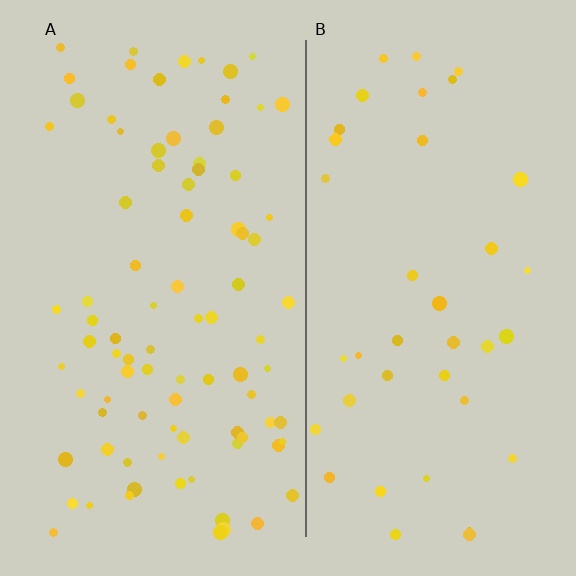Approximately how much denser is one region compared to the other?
Approximately 2.2× — region A over region B.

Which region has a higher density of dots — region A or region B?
A (the left).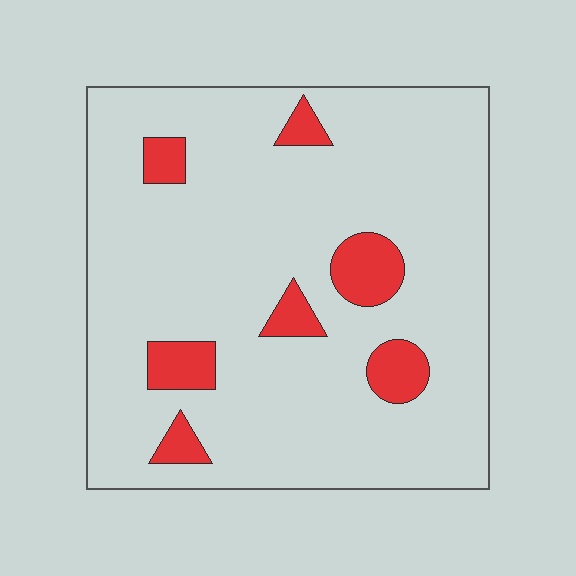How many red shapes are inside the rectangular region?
7.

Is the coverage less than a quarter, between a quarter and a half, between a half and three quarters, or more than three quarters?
Less than a quarter.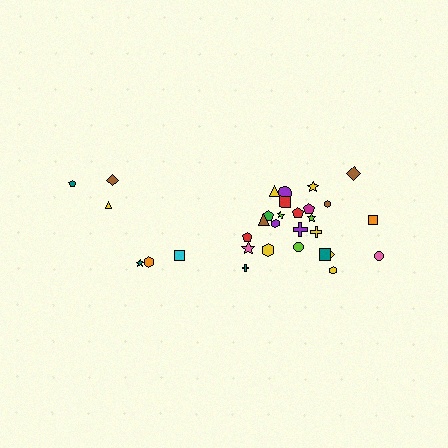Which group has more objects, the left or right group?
The right group.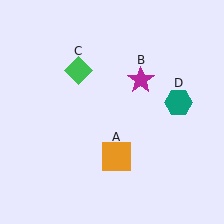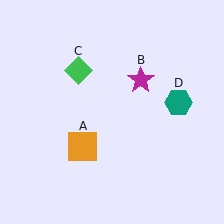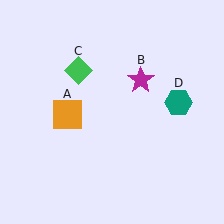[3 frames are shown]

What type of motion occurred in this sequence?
The orange square (object A) rotated clockwise around the center of the scene.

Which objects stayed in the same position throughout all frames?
Magenta star (object B) and green diamond (object C) and teal hexagon (object D) remained stationary.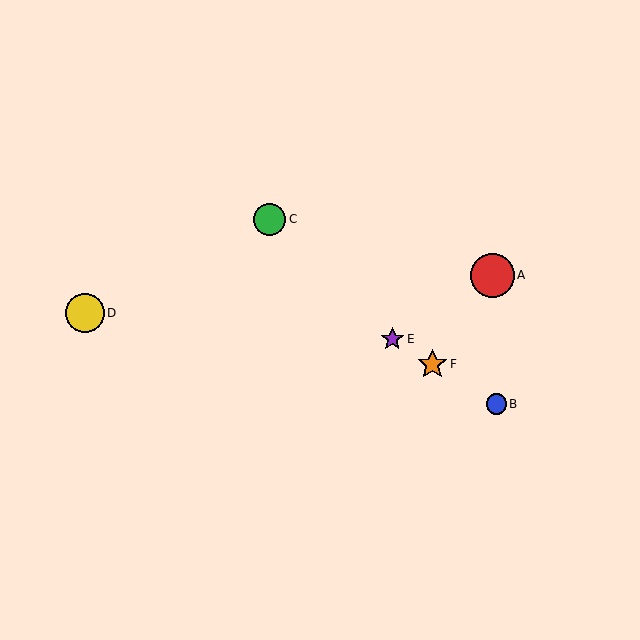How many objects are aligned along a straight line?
3 objects (B, E, F) are aligned along a straight line.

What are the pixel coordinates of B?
Object B is at (496, 404).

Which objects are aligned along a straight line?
Objects B, E, F are aligned along a straight line.